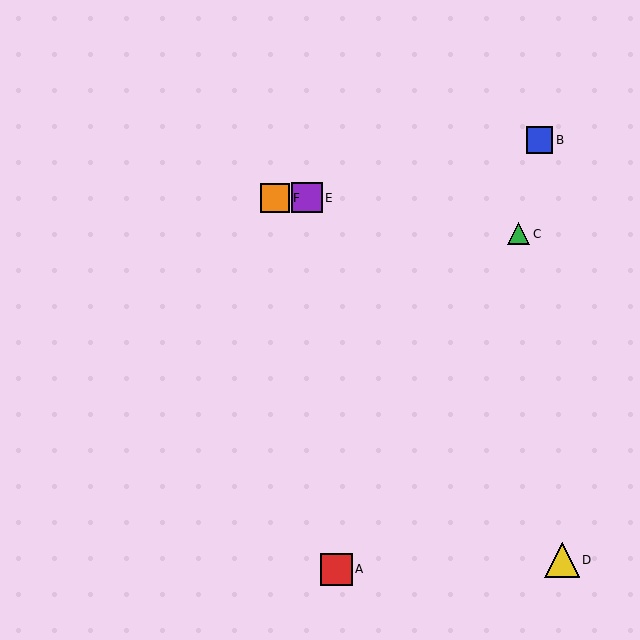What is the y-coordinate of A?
Object A is at y≈569.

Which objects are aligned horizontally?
Objects E, F are aligned horizontally.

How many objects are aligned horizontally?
2 objects (E, F) are aligned horizontally.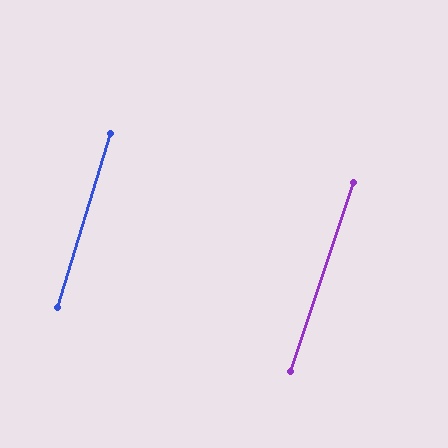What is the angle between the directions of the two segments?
Approximately 1 degree.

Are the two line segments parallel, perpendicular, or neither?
Parallel — their directions differ by only 1.5°.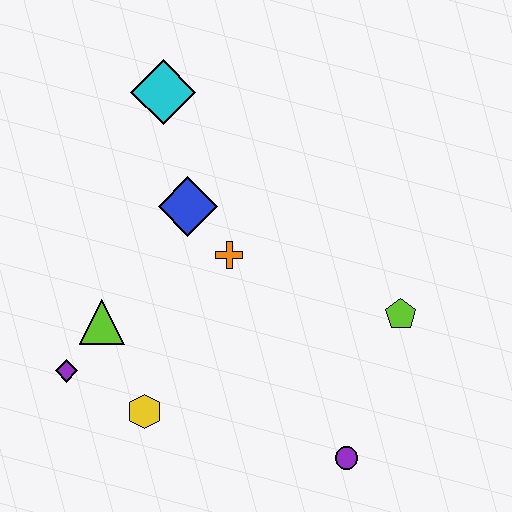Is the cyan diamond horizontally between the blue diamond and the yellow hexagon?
Yes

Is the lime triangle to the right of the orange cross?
No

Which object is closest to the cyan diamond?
The blue diamond is closest to the cyan diamond.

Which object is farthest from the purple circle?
The cyan diamond is farthest from the purple circle.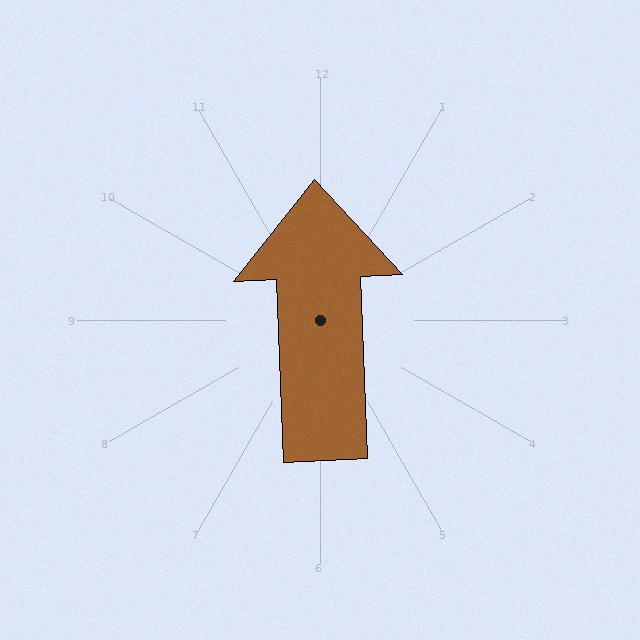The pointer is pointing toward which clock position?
Roughly 12 o'clock.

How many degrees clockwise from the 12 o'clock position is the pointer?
Approximately 358 degrees.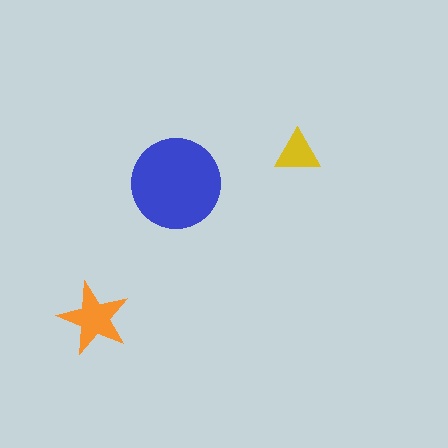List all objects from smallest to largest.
The yellow triangle, the orange star, the blue circle.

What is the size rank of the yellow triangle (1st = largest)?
3rd.